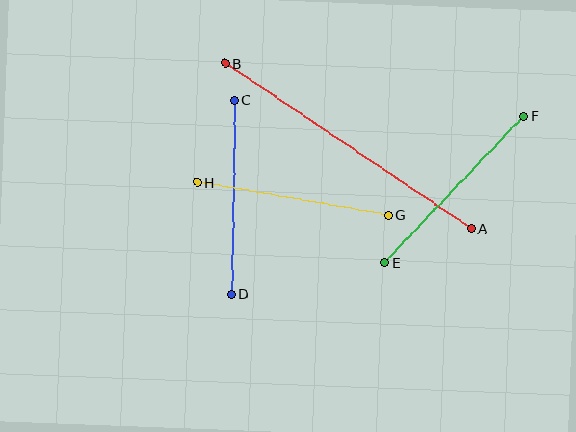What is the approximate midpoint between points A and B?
The midpoint is at approximately (348, 146) pixels.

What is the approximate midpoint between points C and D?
The midpoint is at approximately (233, 197) pixels.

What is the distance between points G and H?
The distance is approximately 194 pixels.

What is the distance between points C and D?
The distance is approximately 194 pixels.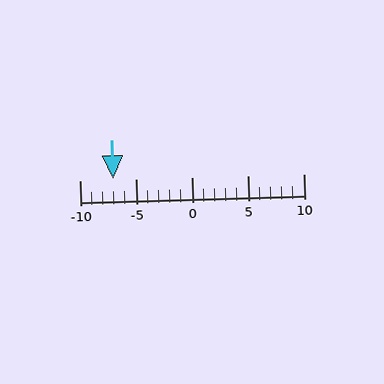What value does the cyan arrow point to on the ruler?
The cyan arrow points to approximately -7.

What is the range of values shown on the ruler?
The ruler shows values from -10 to 10.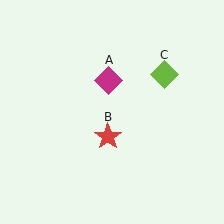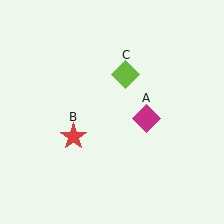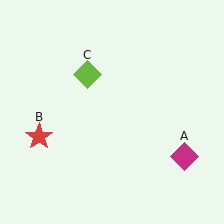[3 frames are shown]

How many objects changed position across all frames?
3 objects changed position: magenta diamond (object A), red star (object B), lime diamond (object C).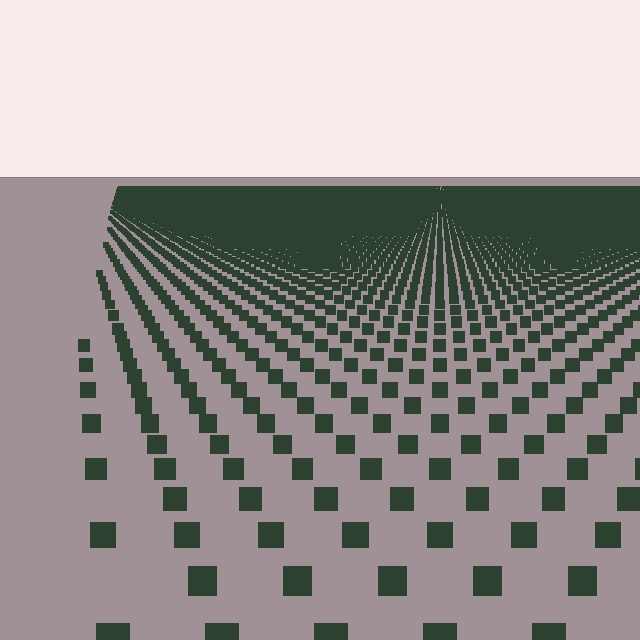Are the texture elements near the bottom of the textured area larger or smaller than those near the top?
Larger. Near the bottom, elements are closer to the viewer and appear at a bigger on-screen size.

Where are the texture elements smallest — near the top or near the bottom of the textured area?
Near the top.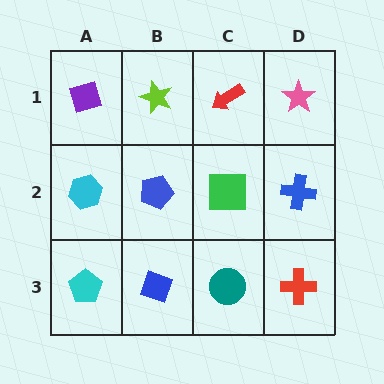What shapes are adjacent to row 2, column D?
A pink star (row 1, column D), a red cross (row 3, column D), a green square (row 2, column C).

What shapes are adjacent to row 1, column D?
A blue cross (row 2, column D), a red arrow (row 1, column C).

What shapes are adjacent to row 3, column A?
A cyan hexagon (row 2, column A), a blue diamond (row 3, column B).